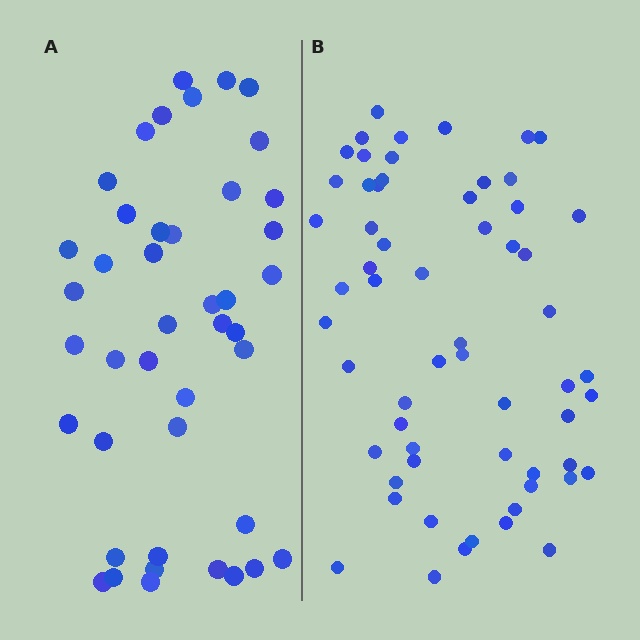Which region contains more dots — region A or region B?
Region B (the right region) has more dots.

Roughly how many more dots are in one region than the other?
Region B has approximately 15 more dots than region A.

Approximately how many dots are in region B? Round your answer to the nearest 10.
About 60 dots.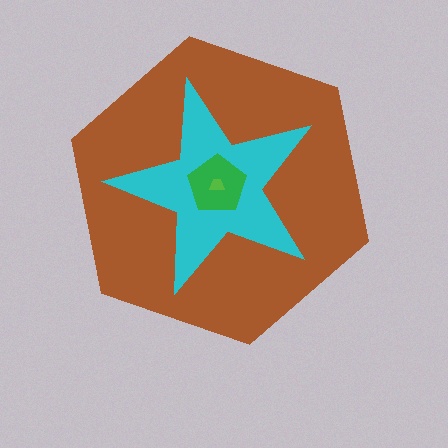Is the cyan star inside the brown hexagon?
Yes.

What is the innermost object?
The lime trapezoid.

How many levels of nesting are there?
4.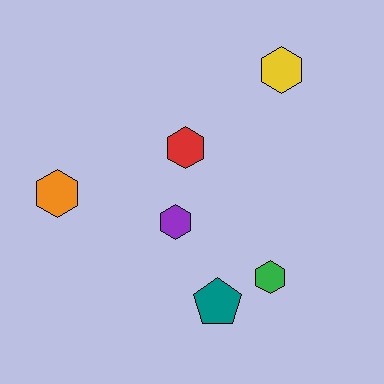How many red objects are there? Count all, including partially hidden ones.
There is 1 red object.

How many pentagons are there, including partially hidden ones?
There is 1 pentagon.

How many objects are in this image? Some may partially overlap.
There are 6 objects.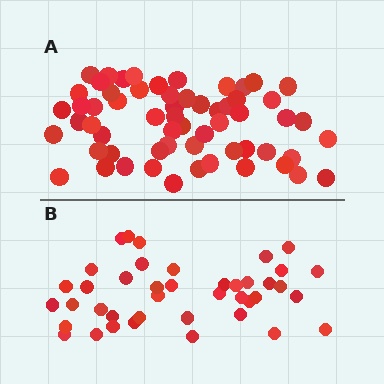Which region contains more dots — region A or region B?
Region A (the top region) has more dots.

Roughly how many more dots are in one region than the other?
Region A has approximately 20 more dots than region B.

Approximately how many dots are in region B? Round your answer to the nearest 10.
About 40 dots. (The exact count is 41, which rounds to 40.)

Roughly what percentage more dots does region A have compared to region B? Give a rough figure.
About 45% more.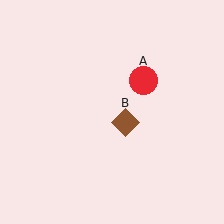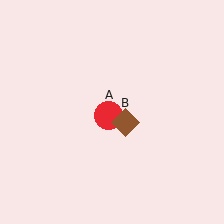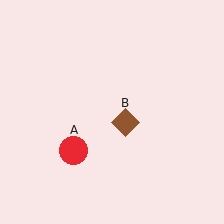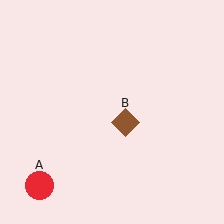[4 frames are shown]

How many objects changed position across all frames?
1 object changed position: red circle (object A).